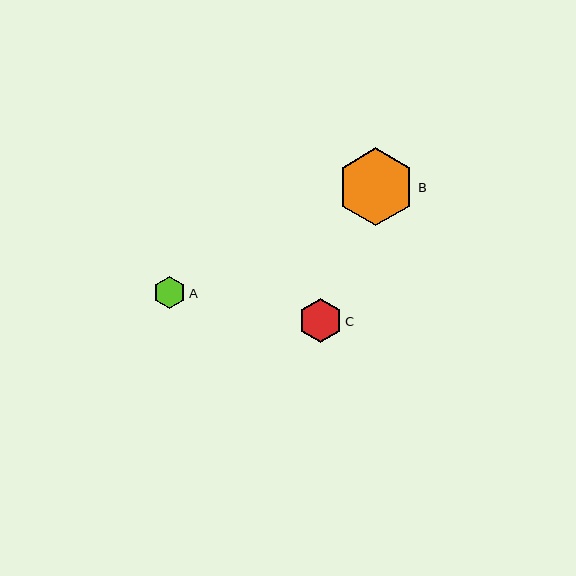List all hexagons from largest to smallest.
From largest to smallest: B, C, A.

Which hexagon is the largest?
Hexagon B is the largest with a size of approximately 78 pixels.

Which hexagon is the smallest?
Hexagon A is the smallest with a size of approximately 32 pixels.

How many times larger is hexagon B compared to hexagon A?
Hexagon B is approximately 2.4 times the size of hexagon A.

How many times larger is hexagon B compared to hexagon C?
Hexagon B is approximately 1.8 times the size of hexagon C.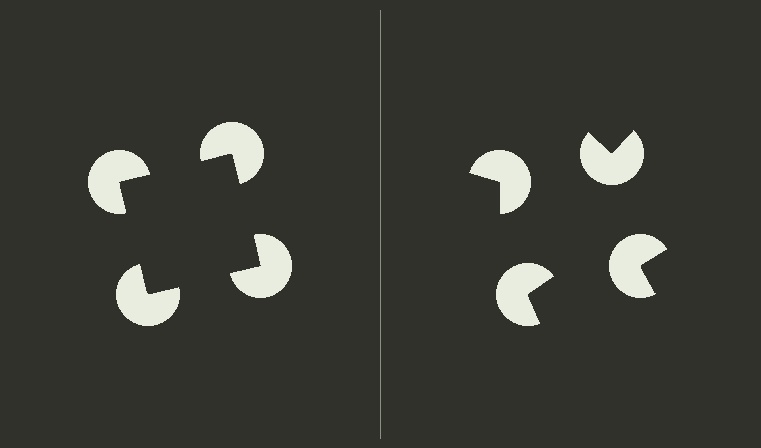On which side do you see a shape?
An illusory square appears on the left side. On the right side the wedge cuts are rotated, so no coherent shape forms.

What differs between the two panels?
The pac-man discs are positioned identically on both sides; only the wedge orientations differ. On the left they align to a square; on the right they are misaligned.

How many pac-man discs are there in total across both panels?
8 — 4 on each side.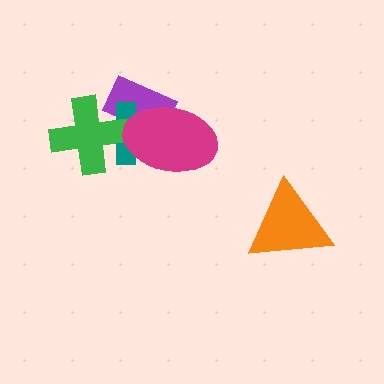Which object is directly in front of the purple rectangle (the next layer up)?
The teal cross is directly in front of the purple rectangle.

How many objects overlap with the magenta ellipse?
2 objects overlap with the magenta ellipse.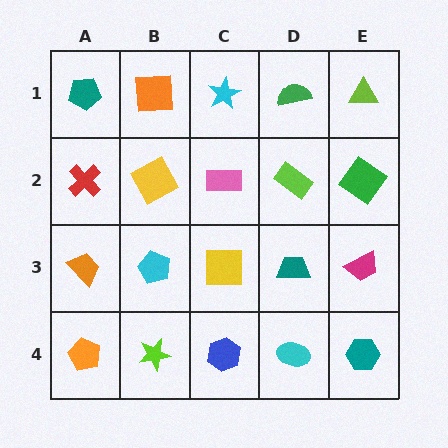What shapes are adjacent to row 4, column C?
A yellow square (row 3, column C), a lime star (row 4, column B), a cyan ellipse (row 4, column D).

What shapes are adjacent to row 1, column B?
A yellow square (row 2, column B), a teal pentagon (row 1, column A), a cyan star (row 1, column C).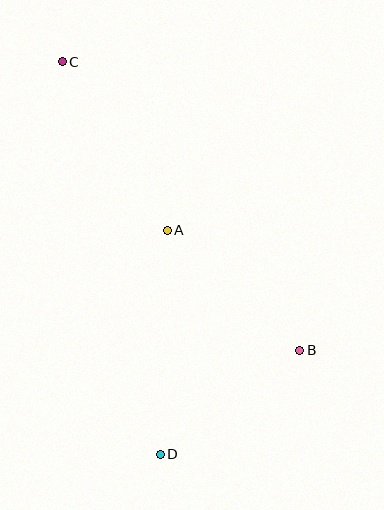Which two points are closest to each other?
Points B and D are closest to each other.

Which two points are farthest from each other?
Points C and D are farthest from each other.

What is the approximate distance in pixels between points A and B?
The distance between A and B is approximately 179 pixels.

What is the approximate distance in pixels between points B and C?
The distance between B and C is approximately 374 pixels.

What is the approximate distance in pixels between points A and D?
The distance between A and D is approximately 224 pixels.